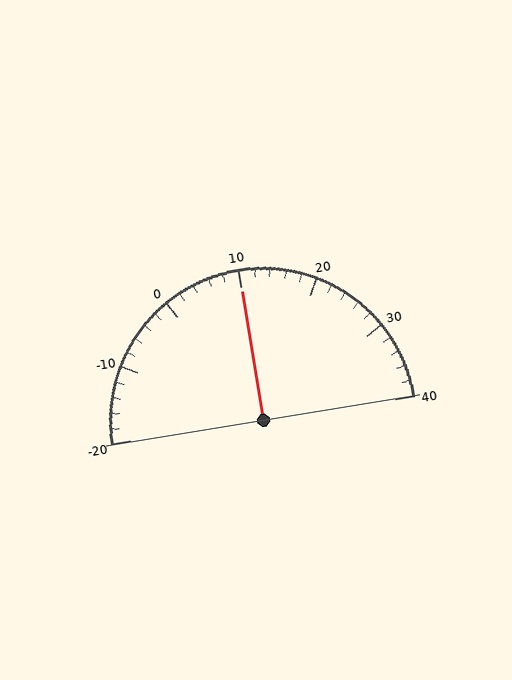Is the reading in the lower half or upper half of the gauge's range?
The reading is in the upper half of the range (-20 to 40).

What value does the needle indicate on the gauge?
The needle indicates approximately 10.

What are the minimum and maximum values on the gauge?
The gauge ranges from -20 to 40.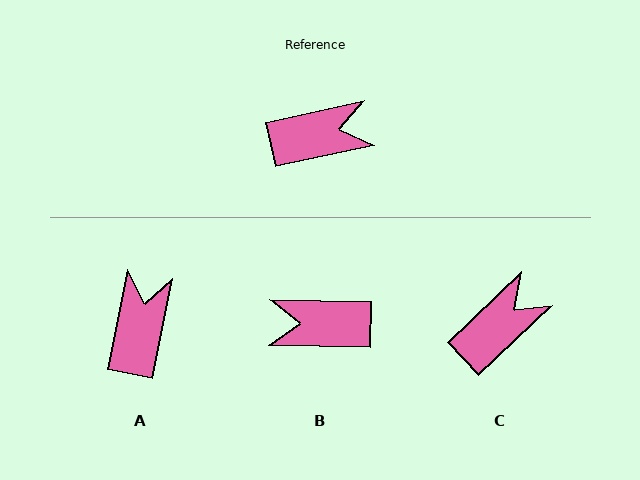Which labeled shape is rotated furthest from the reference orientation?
B, about 167 degrees away.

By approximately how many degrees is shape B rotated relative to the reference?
Approximately 167 degrees counter-clockwise.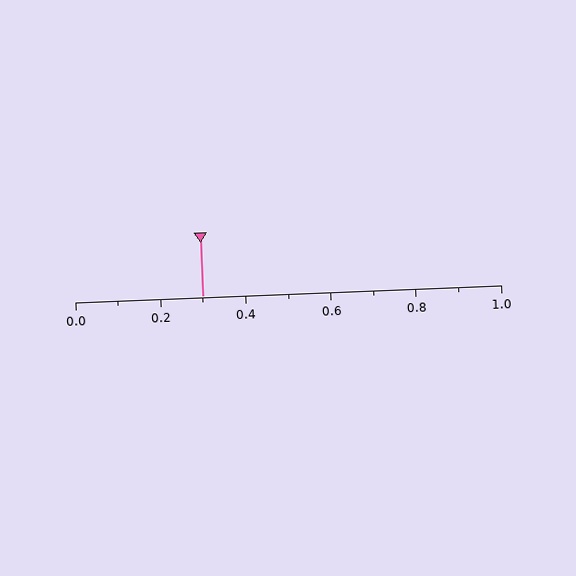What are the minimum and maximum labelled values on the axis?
The axis runs from 0.0 to 1.0.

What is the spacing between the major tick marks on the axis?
The major ticks are spaced 0.2 apart.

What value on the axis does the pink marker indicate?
The marker indicates approximately 0.3.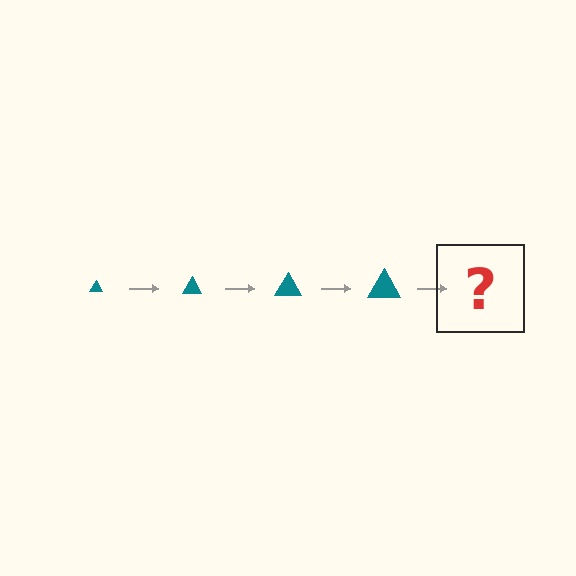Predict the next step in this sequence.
The next step is a teal triangle, larger than the previous one.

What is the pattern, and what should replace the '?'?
The pattern is that the triangle gets progressively larger each step. The '?' should be a teal triangle, larger than the previous one.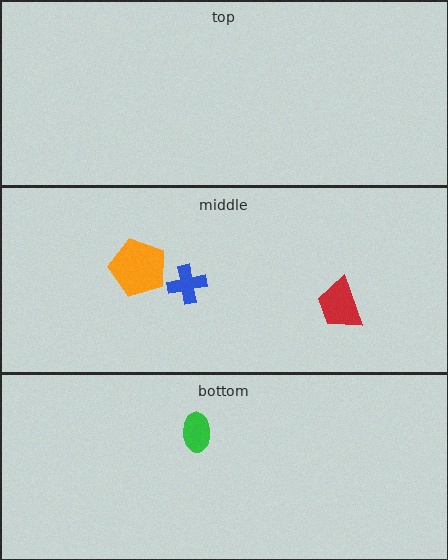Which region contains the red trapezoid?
The middle region.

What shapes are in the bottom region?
The green ellipse.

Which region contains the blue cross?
The middle region.